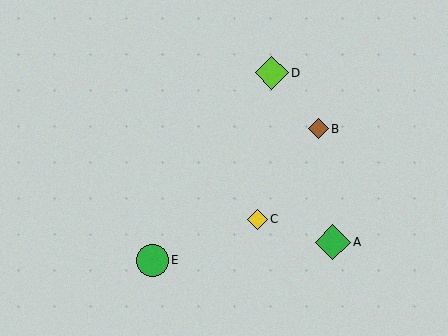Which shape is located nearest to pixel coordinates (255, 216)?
The yellow diamond (labeled C) at (257, 219) is nearest to that location.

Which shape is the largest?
The green diamond (labeled A) is the largest.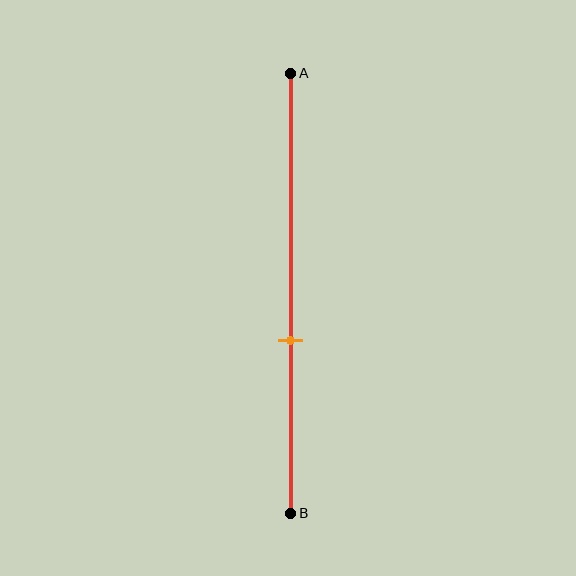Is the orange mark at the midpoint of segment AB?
No, the mark is at about 60% from A, not at the 50% midpoint.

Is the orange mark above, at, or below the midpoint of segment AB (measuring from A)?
The orange mark is below the midpoint of segment AB.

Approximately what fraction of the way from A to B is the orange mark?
The orange mark is approximately 60% of the way from A to B.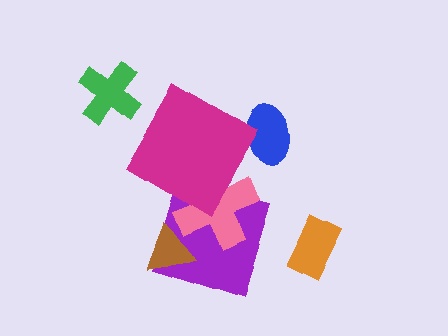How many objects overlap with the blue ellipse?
0 objects overlap with the blue ellipse.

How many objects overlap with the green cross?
0 objects overlap with the green cross.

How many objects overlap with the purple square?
2 objects overlap with the purple square.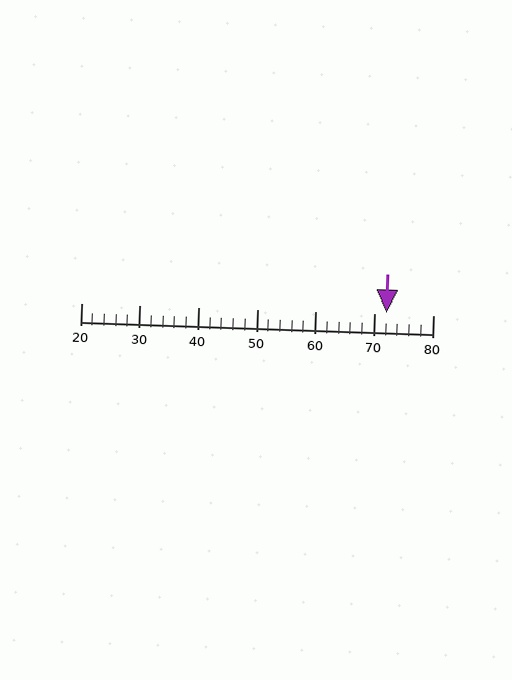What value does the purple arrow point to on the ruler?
The purple arrow points to approximately 72.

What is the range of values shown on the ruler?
The ruler shows values from 20 to 80.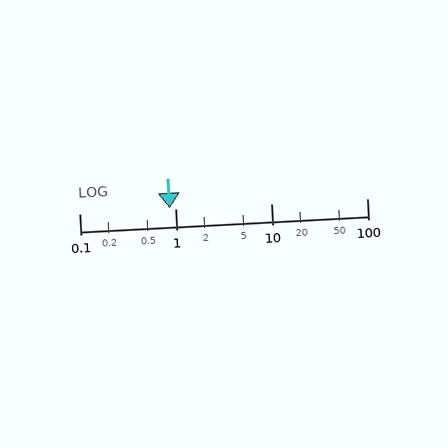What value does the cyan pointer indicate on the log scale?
The pointer indicates approximately 0.87.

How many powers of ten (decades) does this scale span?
The scale spans 3 decades, from 0.1 to 100.